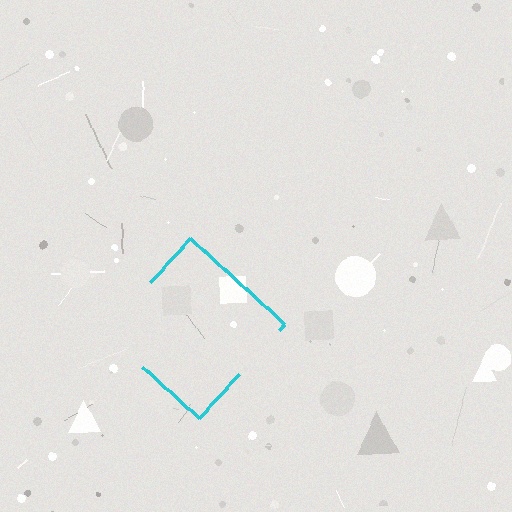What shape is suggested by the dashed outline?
The dashed outline suggests a diamond.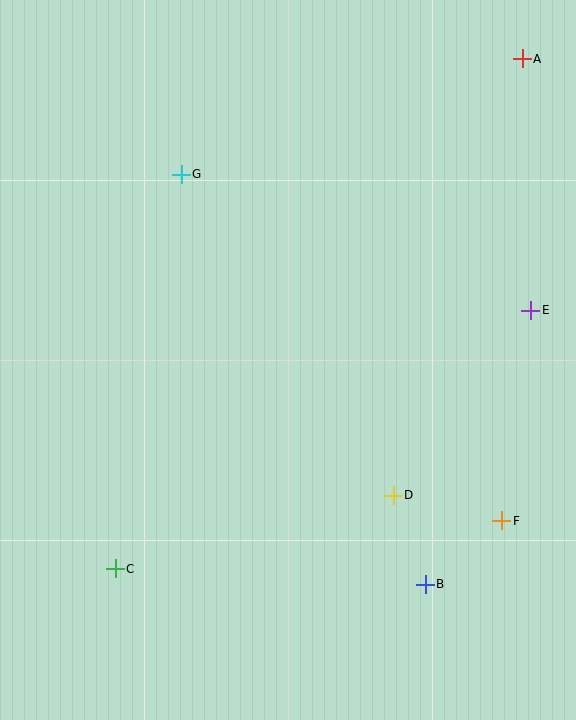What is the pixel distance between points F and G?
The distance between F and G is 472 pixels.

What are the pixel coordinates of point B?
Point B is at (425, 584).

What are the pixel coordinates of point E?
Point E is at (531, 310).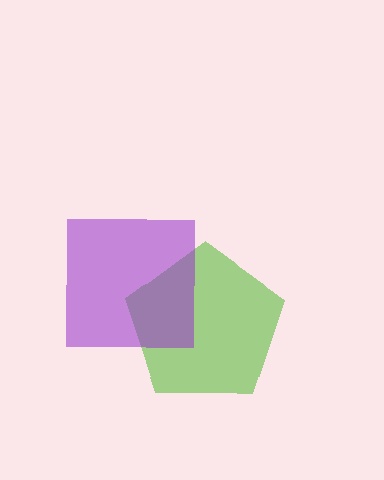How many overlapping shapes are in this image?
There are 2 overlapping shapes in the image.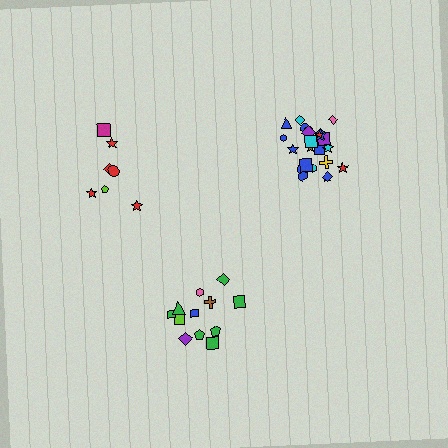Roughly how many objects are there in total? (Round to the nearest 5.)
Roughly 45 objects in total.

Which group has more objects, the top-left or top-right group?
The top-right group.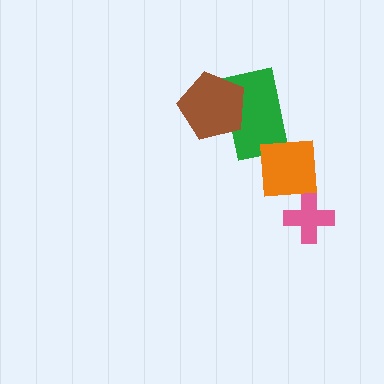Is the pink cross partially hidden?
Yes, it is partially covered by another shape.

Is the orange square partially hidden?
No, no other shape covers it.